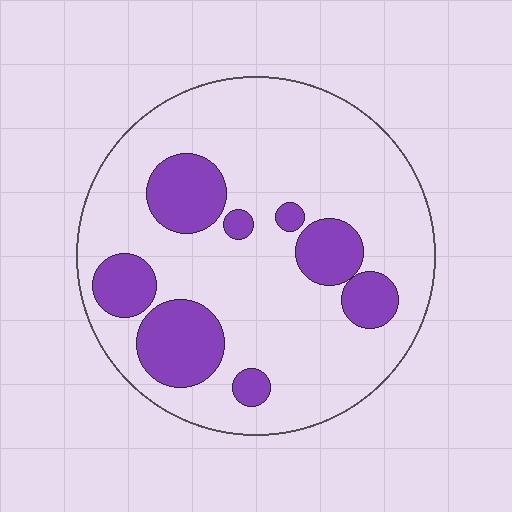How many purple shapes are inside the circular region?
8.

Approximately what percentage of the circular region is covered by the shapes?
Approximately 25%.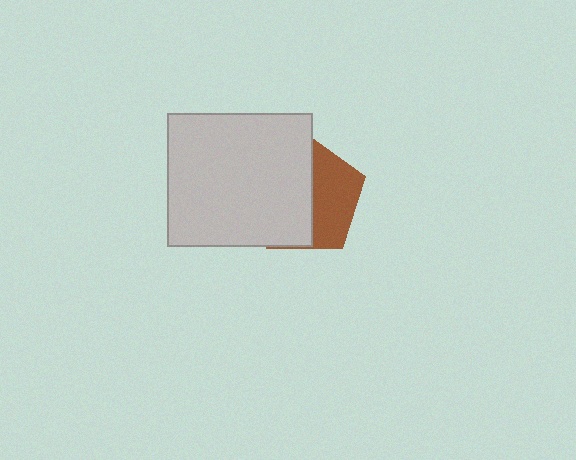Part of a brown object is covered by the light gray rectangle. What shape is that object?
It is a pentagon.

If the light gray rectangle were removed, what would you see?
You would see the complete brown pentagon.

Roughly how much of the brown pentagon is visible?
A small part of it is visible (roughly 40%).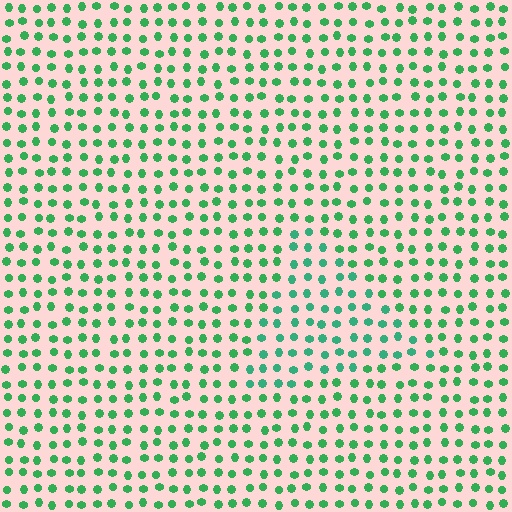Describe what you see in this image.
The image is filled with small green elements in a uniform arrangement. A triangle-shaped region is visible where the elements are tinted to a slightly different hue, forming a subtle color boundary.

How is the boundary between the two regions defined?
The boundary is defined purely by a slight shift in hue (about 20 degrees). Spacing, size, and orientation are identical on both sides.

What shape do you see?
I see a triangle.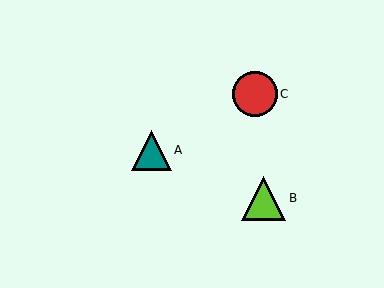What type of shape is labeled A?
Shape A is a teal triangle.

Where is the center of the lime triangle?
The center of the lime triangle is at (263, 198).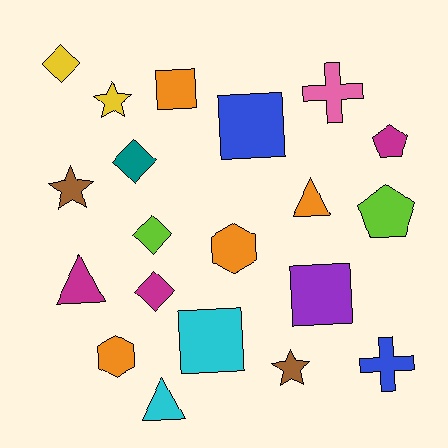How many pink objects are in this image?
There is 1 pink object.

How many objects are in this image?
There are 20 objects.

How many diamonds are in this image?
There are 4 diamonds.